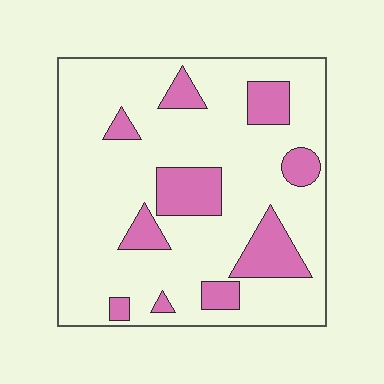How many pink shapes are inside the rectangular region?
10.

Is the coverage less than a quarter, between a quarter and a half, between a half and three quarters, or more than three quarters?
Less than a quarter.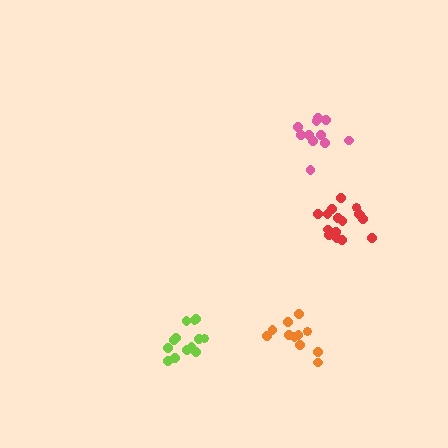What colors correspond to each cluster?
The clusters are colored: red, pink, lime, orange.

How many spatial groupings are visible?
There are 4 spatial groupings.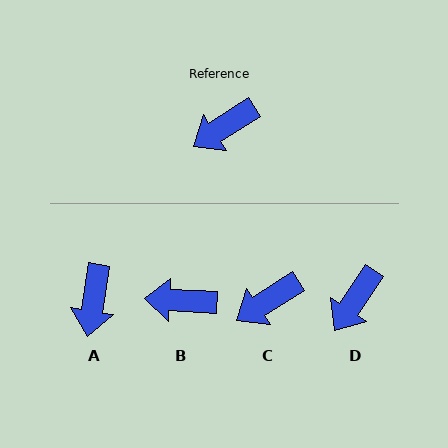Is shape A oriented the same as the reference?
No, it is off by about 49 degrees.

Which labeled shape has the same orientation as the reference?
C.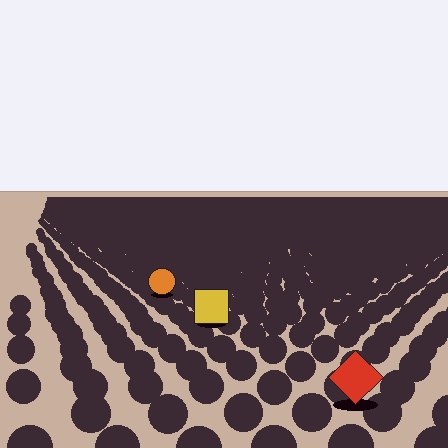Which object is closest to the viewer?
The red diamond is closest. The texture marks near it are larger and more spread out.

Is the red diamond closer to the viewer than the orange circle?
Yes. The red diamond is closer — you can tell from the texture gradient: the ground texture is coarser near it.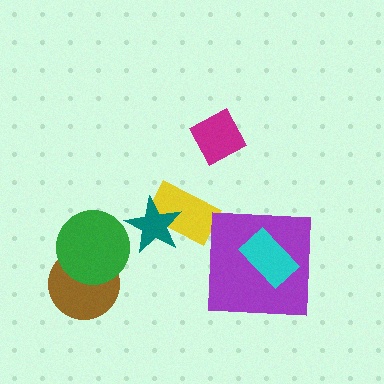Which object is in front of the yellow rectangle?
The teal star is in front of the yellow rectangle.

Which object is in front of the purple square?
The cyan rectangle is in front of the purple square.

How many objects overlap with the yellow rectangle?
1 object overlaps with the yellow rectangle.